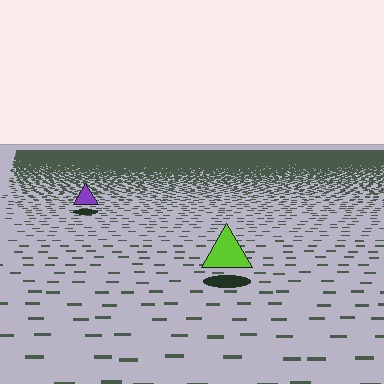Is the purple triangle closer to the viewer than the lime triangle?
No. The lime triangle is closer — you can tell from the texture gradient: the ground texture is coarser near it.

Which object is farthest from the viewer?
The purple triangle is farthest from the viewer. It appears smaller and the ground texture around it is denser.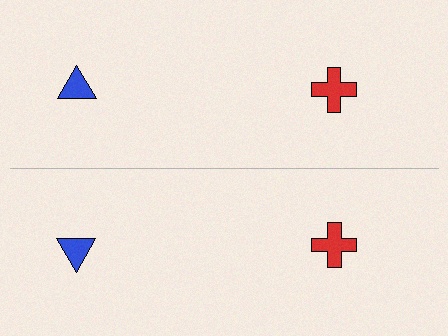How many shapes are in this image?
There are 4 shapes in this image.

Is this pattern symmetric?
Yes, this pattern has bilateral (reflection) symmetry.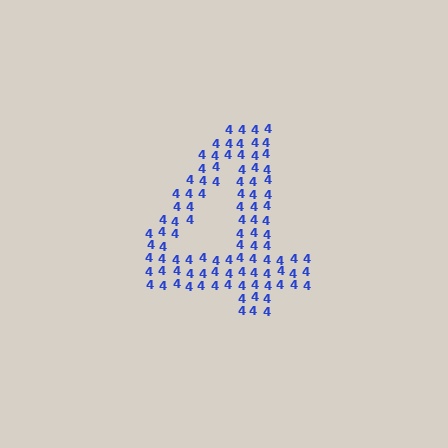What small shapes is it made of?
It is made of small digit 4's.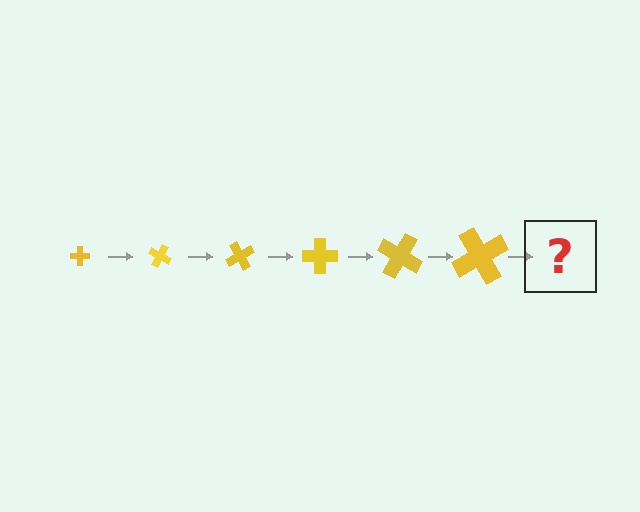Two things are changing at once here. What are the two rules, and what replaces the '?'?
The two rules are that the cross grows larger each step and it rotates 30 degrees each step. The '?' should be a cross, larger than the previous one and rotated 180 degrees from the start.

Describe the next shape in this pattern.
It should be a cross, larger than the previous one and rotated 180 degrees from the start.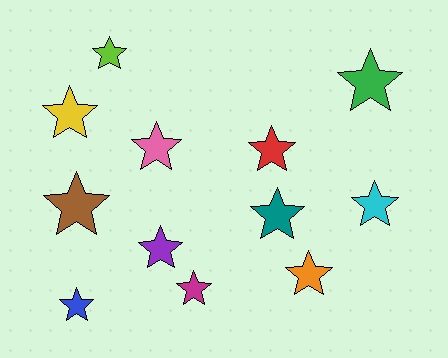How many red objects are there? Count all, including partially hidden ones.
There is 1 red object.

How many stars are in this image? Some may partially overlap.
There are 12 stars.